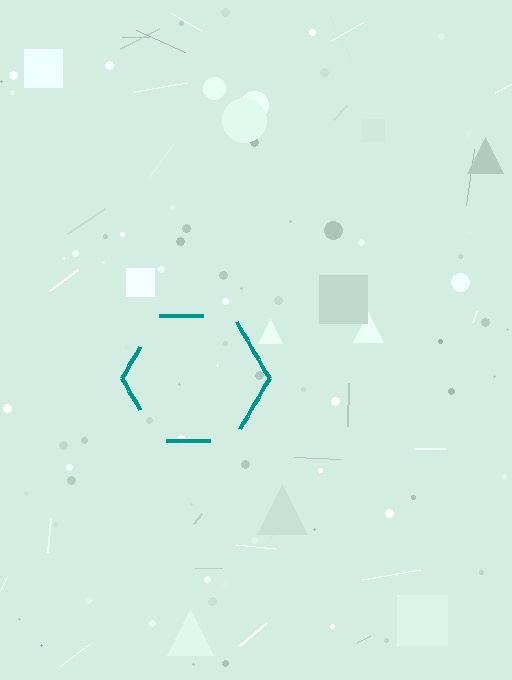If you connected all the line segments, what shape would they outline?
They would outline a hexagon.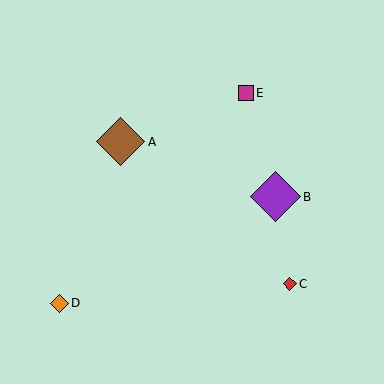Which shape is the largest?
The purple diamond (labeled B) is the largest.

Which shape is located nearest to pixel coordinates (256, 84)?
The magenta square (labeled E) at (246, 93) is nearest to that location.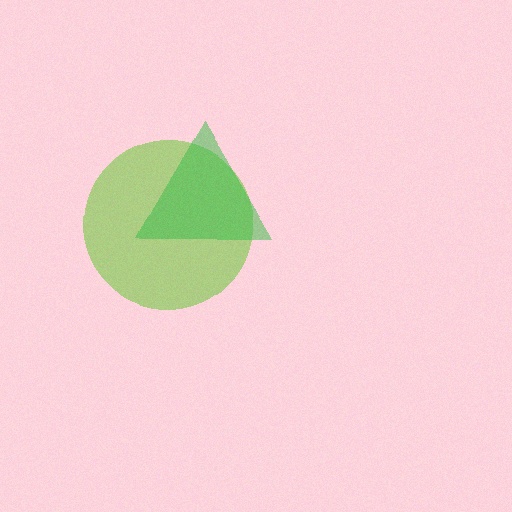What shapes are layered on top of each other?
The layered shapes are: a lime circle, a green triangle.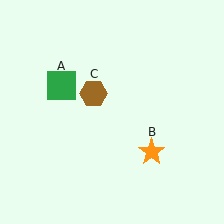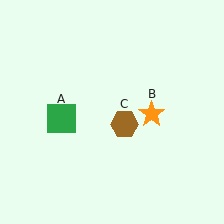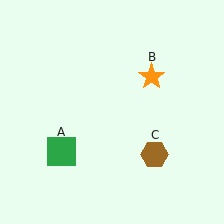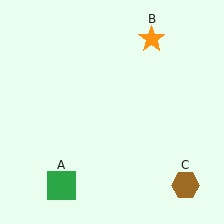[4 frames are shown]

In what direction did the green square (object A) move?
The green square (object A) moved down.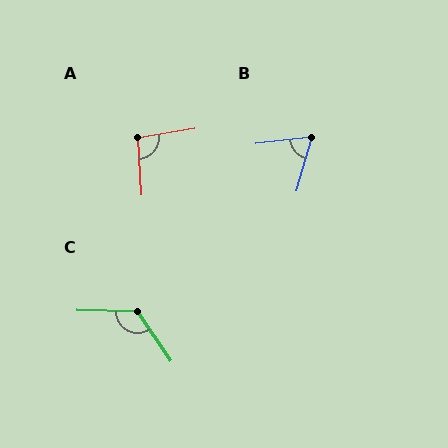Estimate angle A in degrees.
Approximately 96 degrees.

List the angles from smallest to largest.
B (67°), A (96°), C (125°).